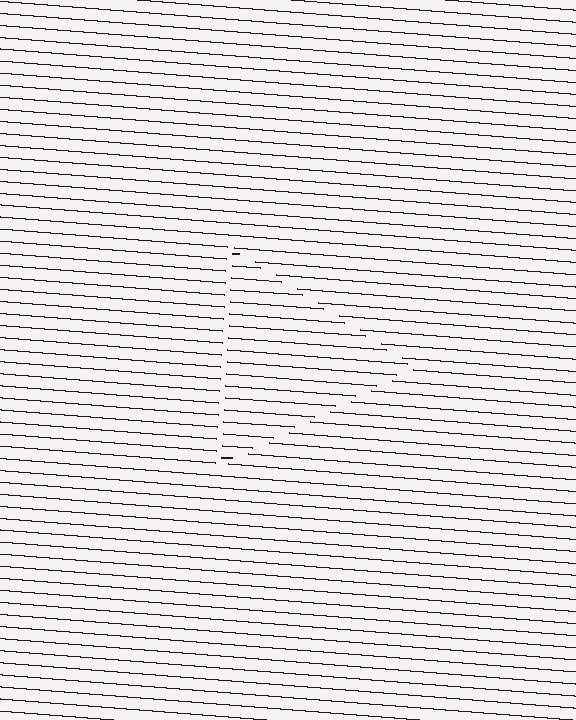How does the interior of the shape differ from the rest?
The interior of the shape contains the same grating, shifted by half a period — the contour is defined by the phase discontinuity where line-ends from the inner and outer gratings abut.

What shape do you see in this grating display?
An illusory triangle. The interior of the shape contains the same grating, shifted by half a period — the contour is defined by the phase discontinuity where line-ends from the inner and outer gratings abut.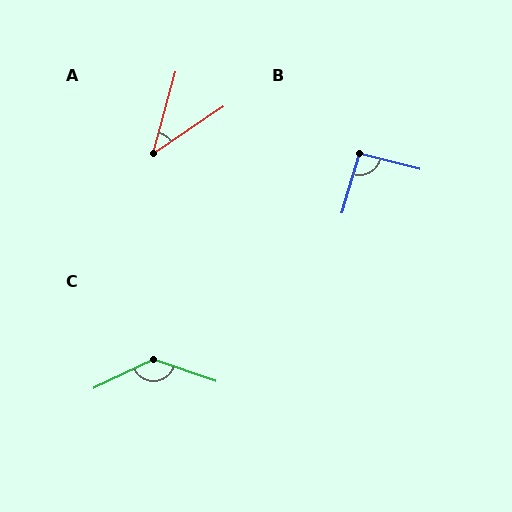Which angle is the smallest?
A, at approximately 41 degrees.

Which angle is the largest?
C, at approximately 135 degrees.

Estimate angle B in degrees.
Approximately 92 degrees.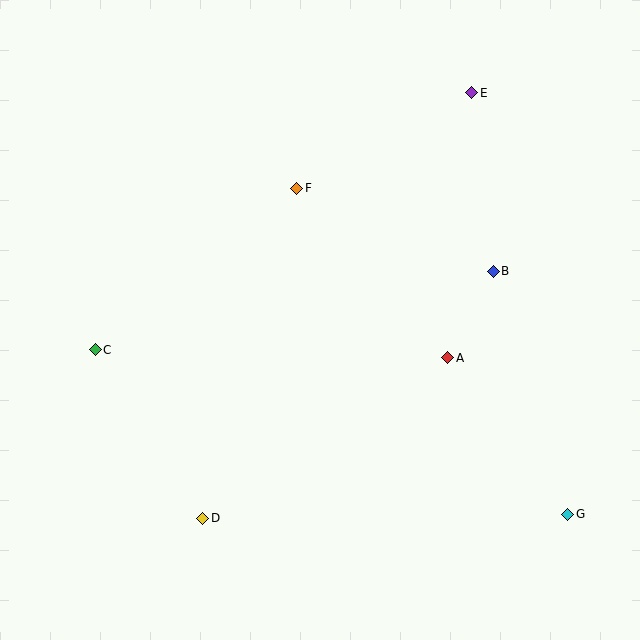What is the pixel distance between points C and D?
The distance between C and D is 200 pixels.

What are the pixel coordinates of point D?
Point D is at (203, 518).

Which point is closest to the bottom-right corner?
Point G is closest to the bottom-right corner.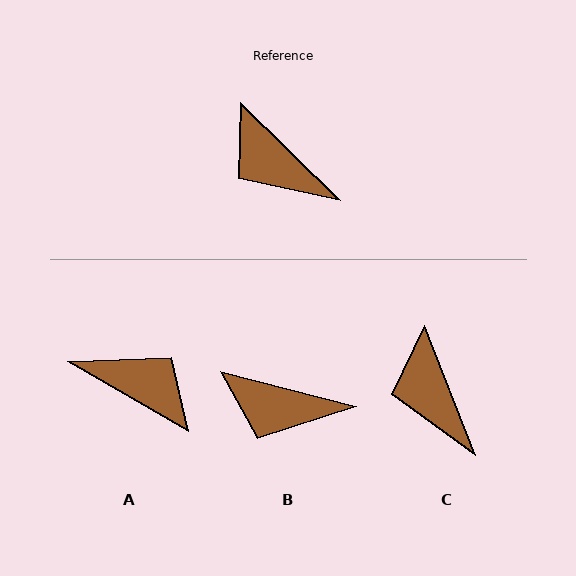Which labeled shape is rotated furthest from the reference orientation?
A, about 165 degrees away.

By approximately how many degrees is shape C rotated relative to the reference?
Approximately 24 degrees clockwise.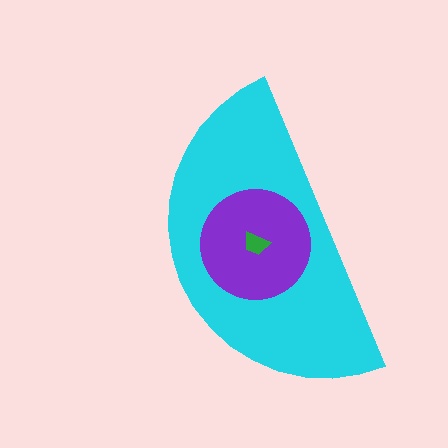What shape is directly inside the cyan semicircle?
The purple circle.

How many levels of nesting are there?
3.